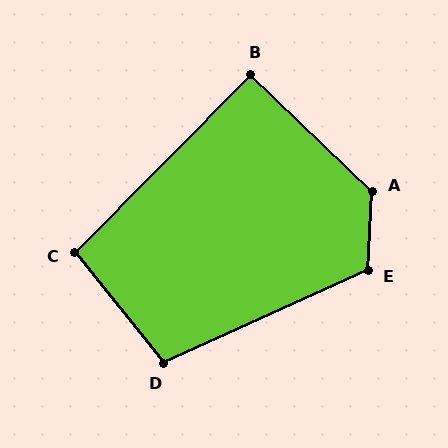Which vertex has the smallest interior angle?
B, at approximately 91 degrees.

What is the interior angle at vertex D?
Approximately 104 degrees (obtuse).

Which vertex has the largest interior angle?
A, at approximately 131 degrees.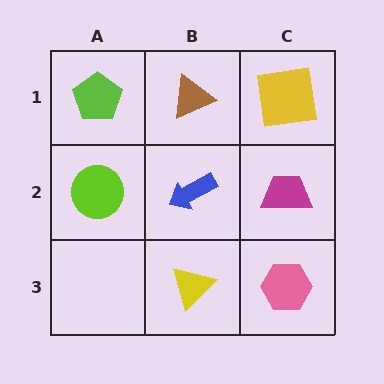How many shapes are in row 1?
3 shapes.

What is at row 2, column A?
A lime circle.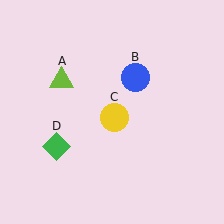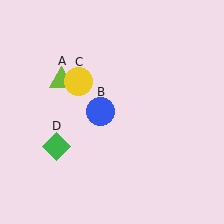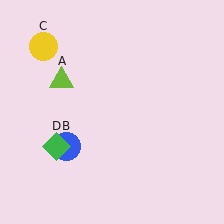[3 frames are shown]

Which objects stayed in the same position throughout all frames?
Lime triangle (object A) and green diamond (object D) remained stationary.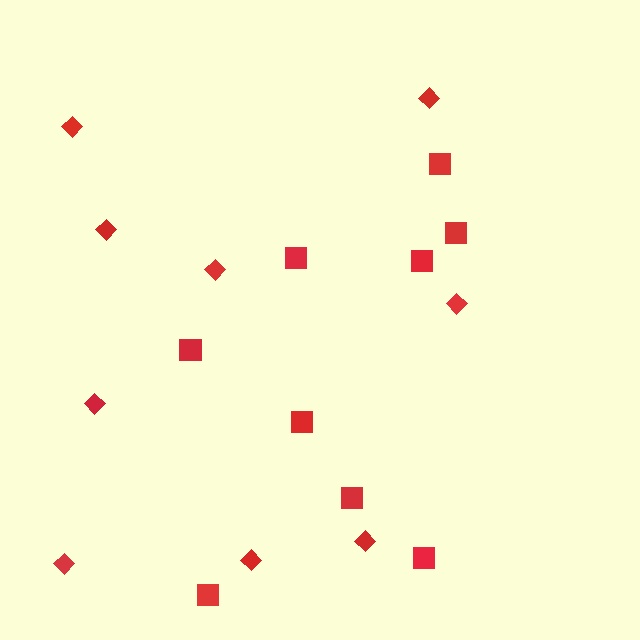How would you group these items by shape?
There are 2 groups: one group of squares (9) and one group of diamonds (9).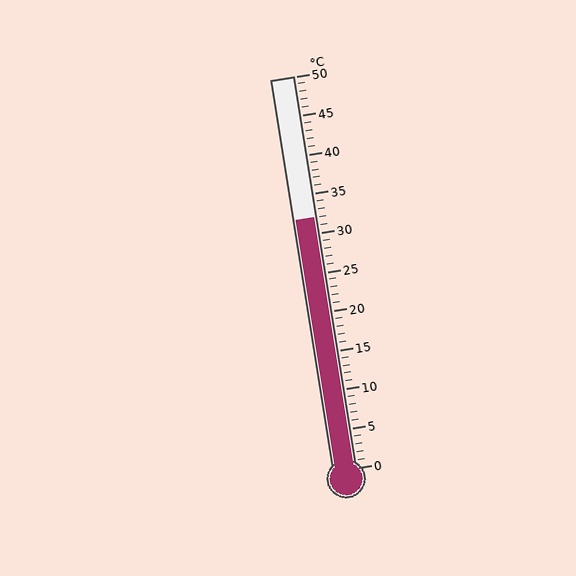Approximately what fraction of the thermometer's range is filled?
The thermometer is filled to approximately 65% of its range.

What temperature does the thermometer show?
The thermometer shows approximately 32°C.